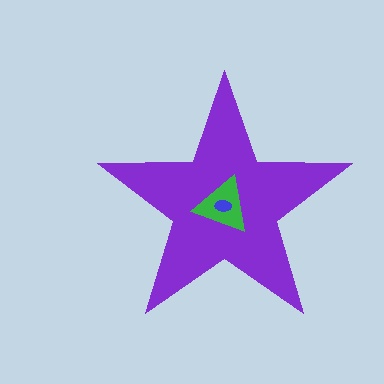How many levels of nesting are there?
3.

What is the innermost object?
The blue ellipse.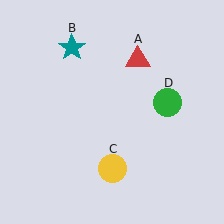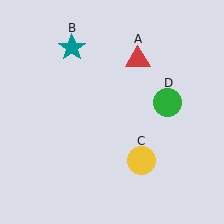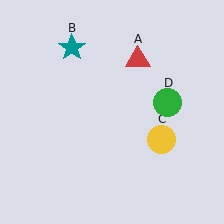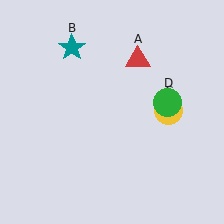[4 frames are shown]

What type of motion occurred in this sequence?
The yellow circle (object C) rotated counterclockwise around the center of the scene.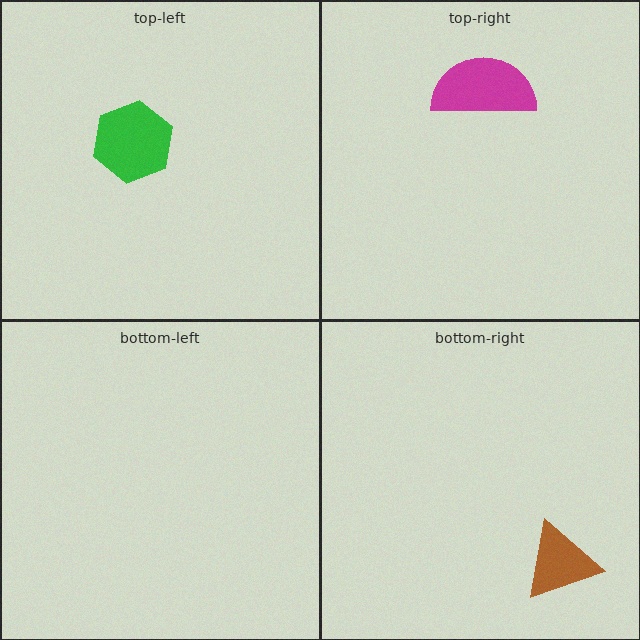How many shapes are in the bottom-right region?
1.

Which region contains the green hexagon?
The top-left region.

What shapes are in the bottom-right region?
The brown triangle.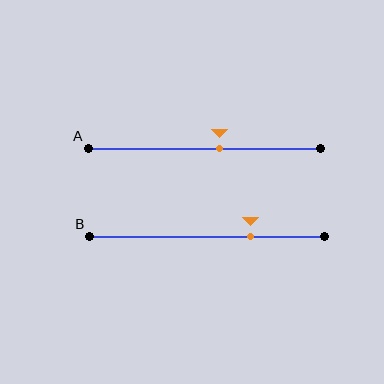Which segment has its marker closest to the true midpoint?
Segment A has its marker closest to the true midpoint.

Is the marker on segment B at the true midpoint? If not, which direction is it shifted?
No, the marker on segment B is shifted to the right by about 19% of the segment length.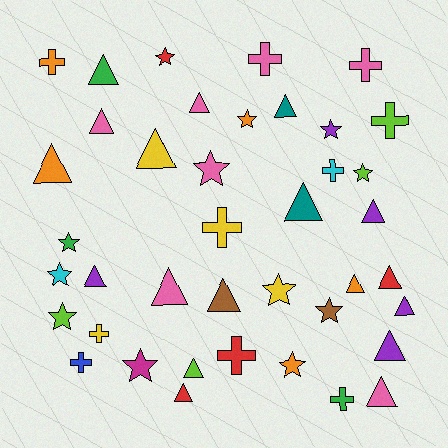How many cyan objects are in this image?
There are 2 cyan objects.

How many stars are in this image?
There are 12 stars.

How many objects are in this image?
There are 40 objects.